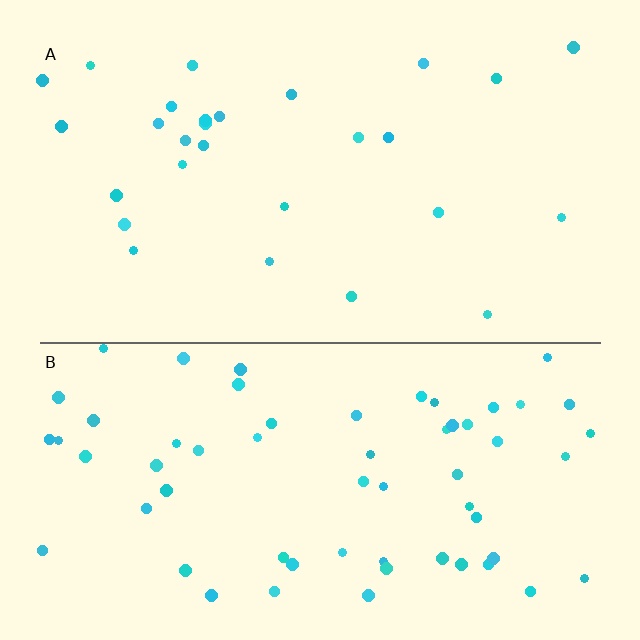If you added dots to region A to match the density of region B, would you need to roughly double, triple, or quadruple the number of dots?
Approximately double.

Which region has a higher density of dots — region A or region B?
B (the bottom).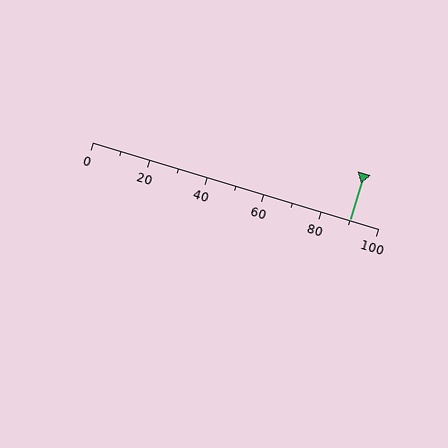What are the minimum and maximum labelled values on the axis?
The axis runs from 0 to 100.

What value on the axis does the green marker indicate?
The marker indicates approximately 90.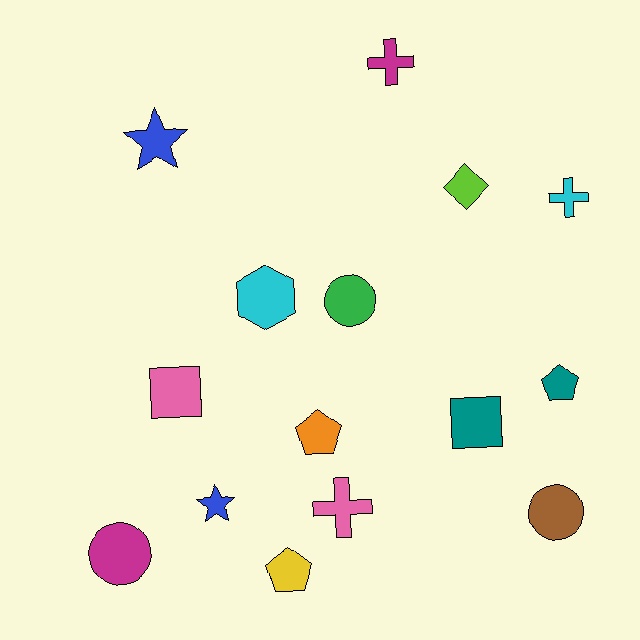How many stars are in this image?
There are 2 stars.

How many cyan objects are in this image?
There are 2 cyan objects.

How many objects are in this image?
There are 15 objects.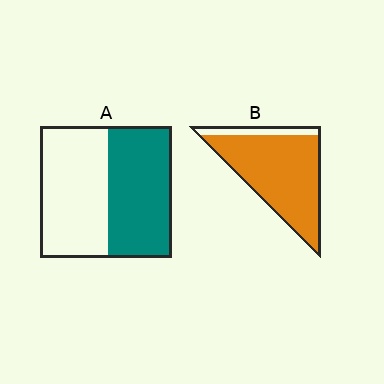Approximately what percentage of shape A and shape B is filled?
A is approximately 50% and B is approximately 85%.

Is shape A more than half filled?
Roughly half.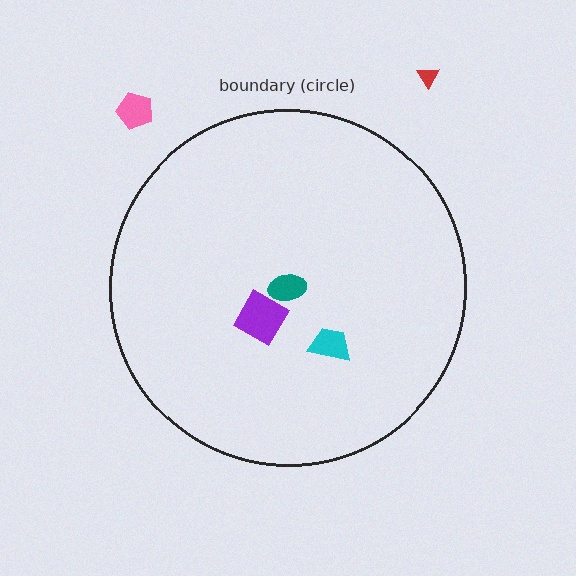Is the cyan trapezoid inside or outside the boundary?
Inside.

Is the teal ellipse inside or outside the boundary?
Inside.